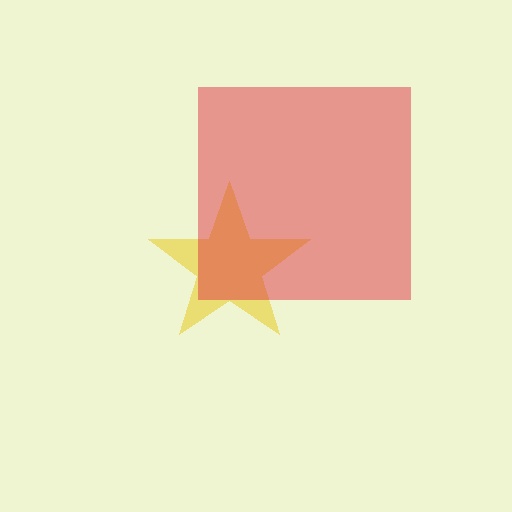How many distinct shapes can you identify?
There are 2 distinct shapes: a yellow star, a red square.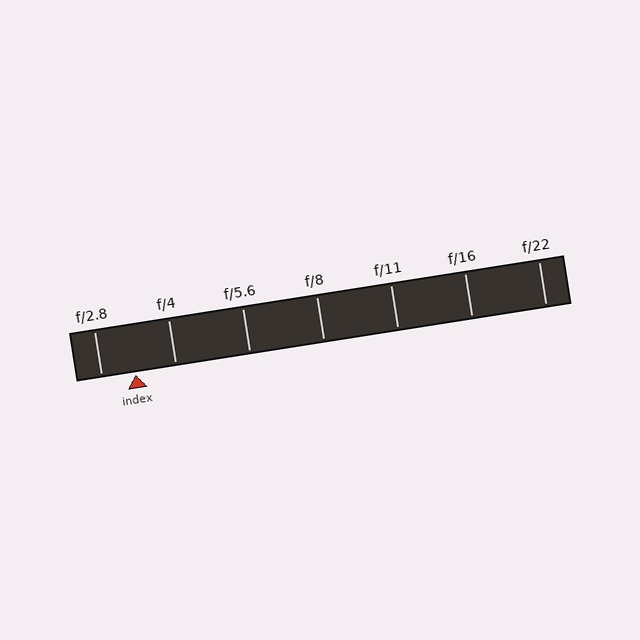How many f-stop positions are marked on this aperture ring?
There are 7 f-stop positions marked.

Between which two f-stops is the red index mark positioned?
The index mark is between f/2.8 and f/4.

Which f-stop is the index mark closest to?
The index mark is closest to f/2.8.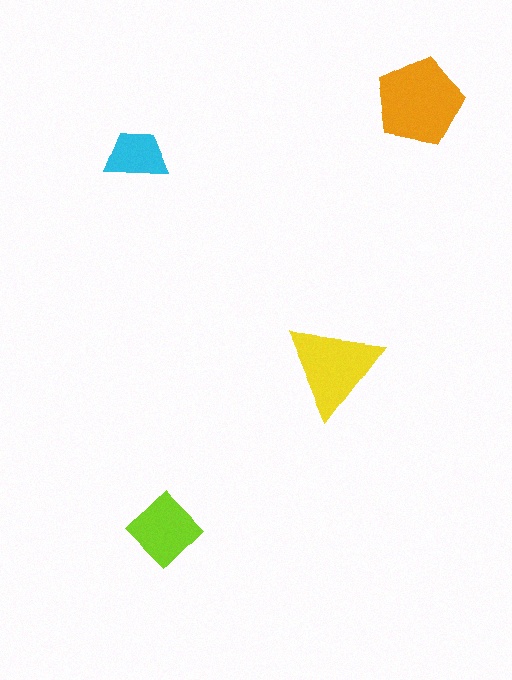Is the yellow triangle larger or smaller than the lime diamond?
Larger.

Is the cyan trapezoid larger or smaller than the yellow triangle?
Smaller.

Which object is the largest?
The orange pentagon.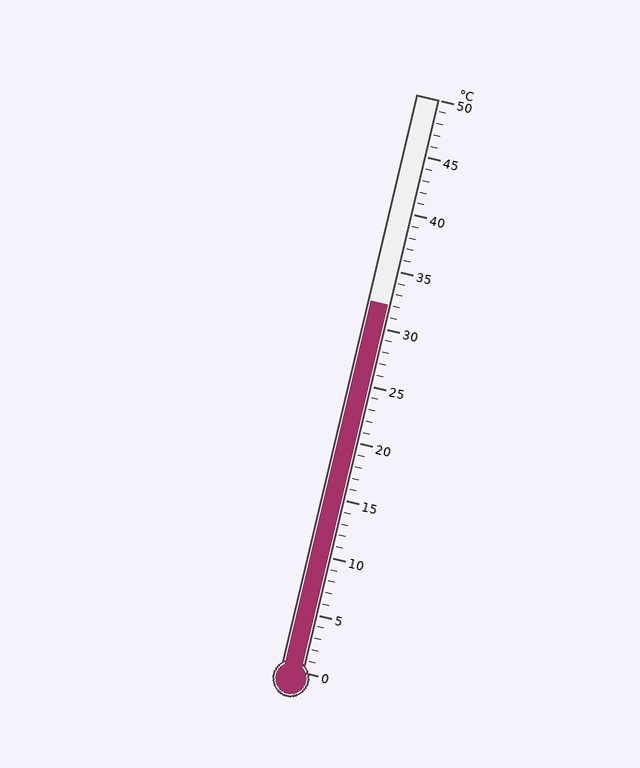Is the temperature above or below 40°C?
The temperature is below 40°C.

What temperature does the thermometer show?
The thermometer shows approximately 32°C.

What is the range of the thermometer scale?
The thermometer scale ranges from 0°C to 50°C.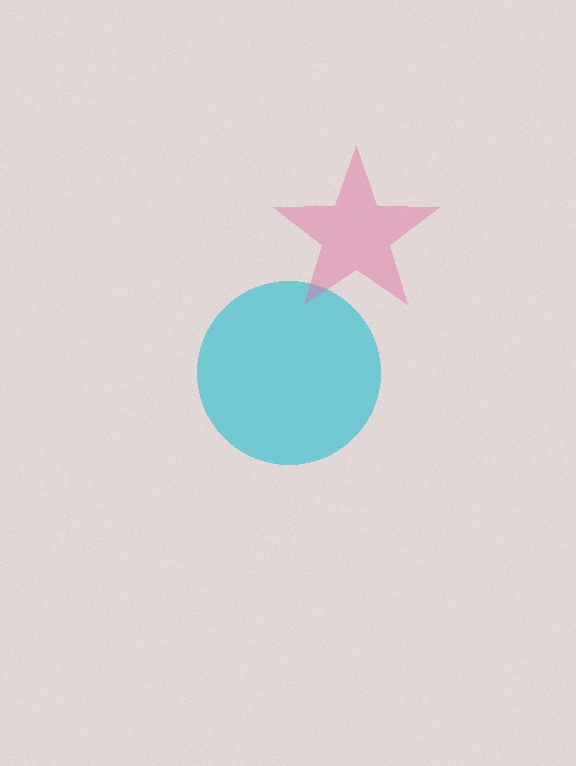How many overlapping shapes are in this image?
There are 2 overlapping shapes in the image.